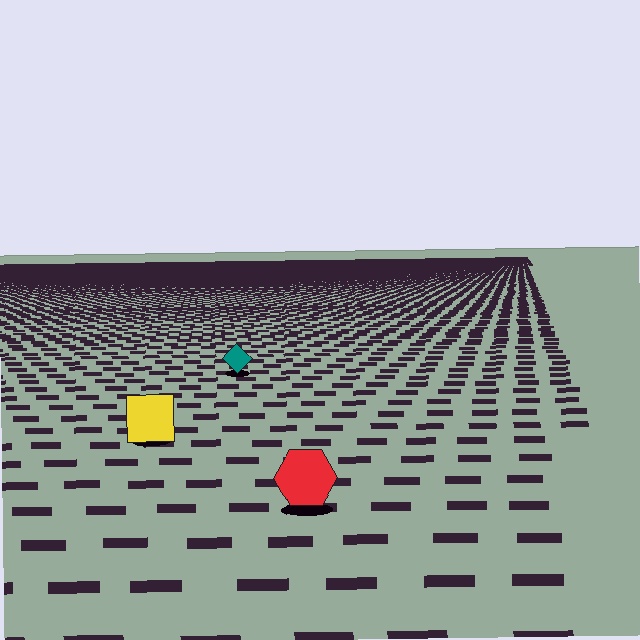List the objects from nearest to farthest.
From nearest to farthest: the red hexagon, the yellow square, the teal diamond.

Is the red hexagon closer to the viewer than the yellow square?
Yes. The red hexagon is closer — you can tell from the texture gradient: the ground texture is coarser near it.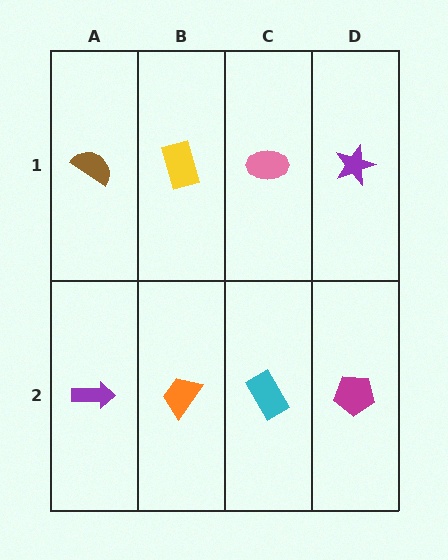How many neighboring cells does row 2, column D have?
2.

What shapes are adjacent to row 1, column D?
A magenta pentagon (row 2, column D), a pink ellipse (row 1, column C).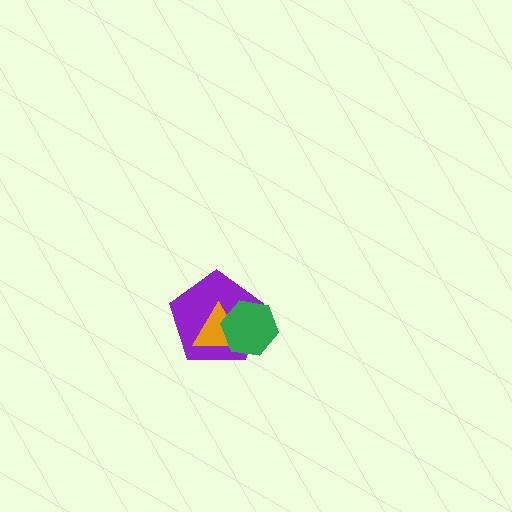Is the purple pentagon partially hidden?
Yes, it is partially covered by another shape.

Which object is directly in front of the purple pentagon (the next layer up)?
The orange triangle is directly in front of the purple pentagon.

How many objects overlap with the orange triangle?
2 objects overlap with the orange triangle.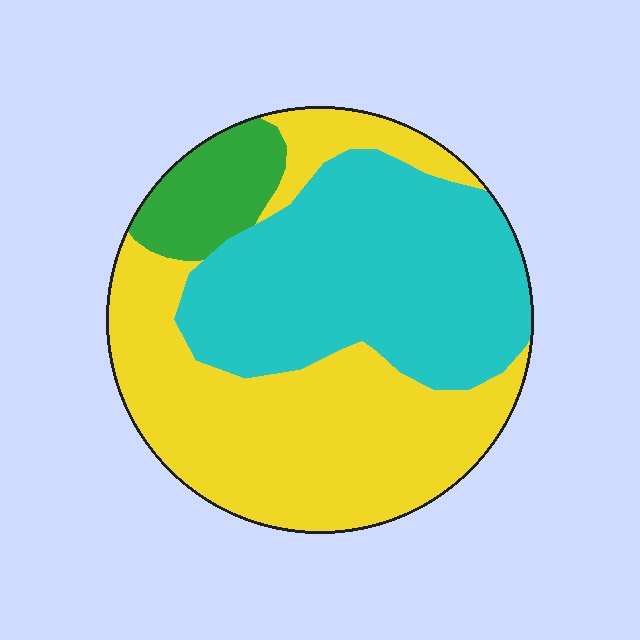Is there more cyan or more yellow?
Yellow.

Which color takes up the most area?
Yellow, at roughly 50%.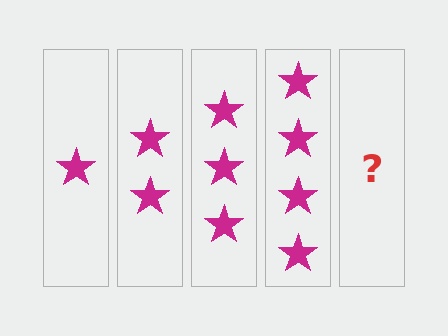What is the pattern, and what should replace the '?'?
The pattern is that each step adds one more star. The '?' should be 5 stars.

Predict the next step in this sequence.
The next step is 5 stars.